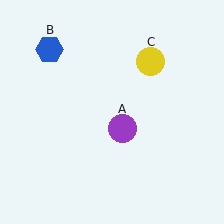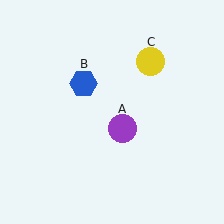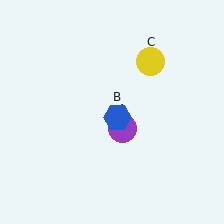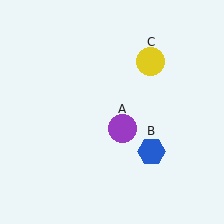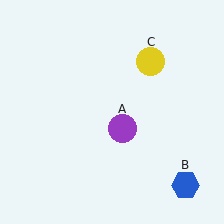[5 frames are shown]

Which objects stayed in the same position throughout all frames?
Purple circle (object A) and yellow circle (object C) remained stationary.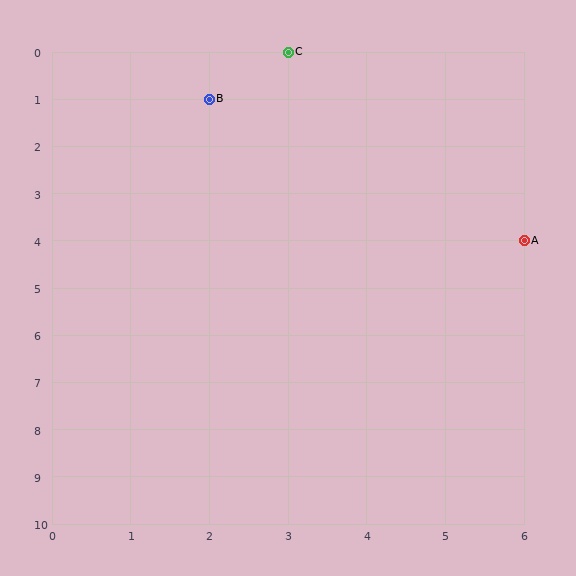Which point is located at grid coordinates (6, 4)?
Point A is at (6, 4).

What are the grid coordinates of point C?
Point C is at grid coordinates (3, 0).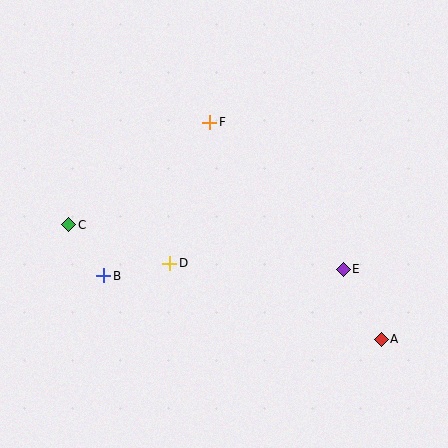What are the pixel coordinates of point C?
Point C is at (69, 225).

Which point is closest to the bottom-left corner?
Point B is closest to the bottom-left corner.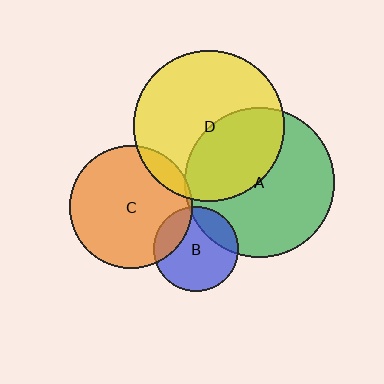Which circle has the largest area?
Circle D (yellow).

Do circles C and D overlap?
Yes.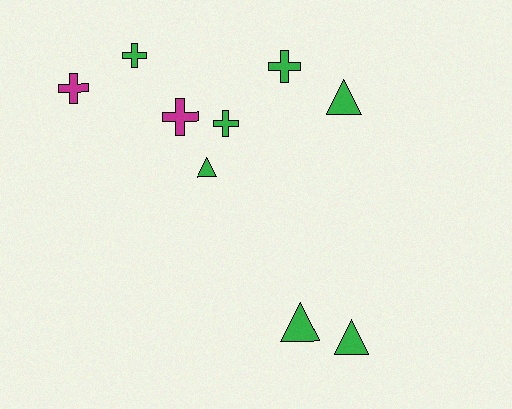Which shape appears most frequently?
Cross, with 5 objects.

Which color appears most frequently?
Green, with 7 objects.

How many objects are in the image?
There are 9 objects.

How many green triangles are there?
There are 4 green triangles.